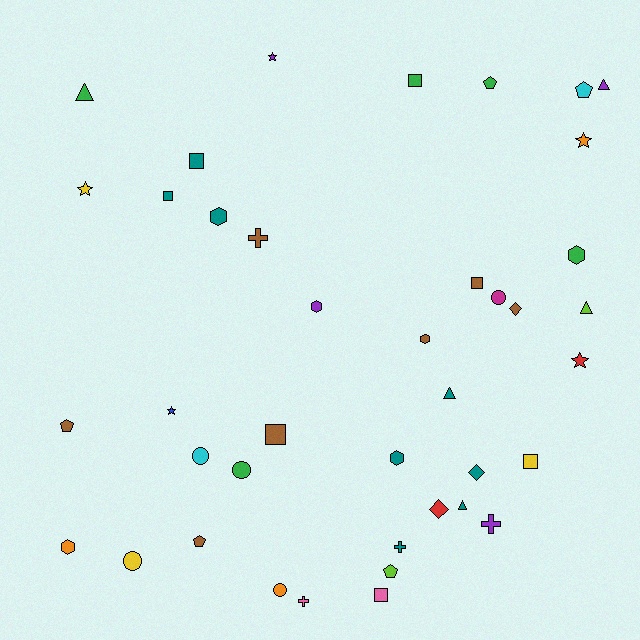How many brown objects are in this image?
There are 7 brown objects.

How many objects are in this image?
There are 40 objects.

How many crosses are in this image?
There are 4 crosses.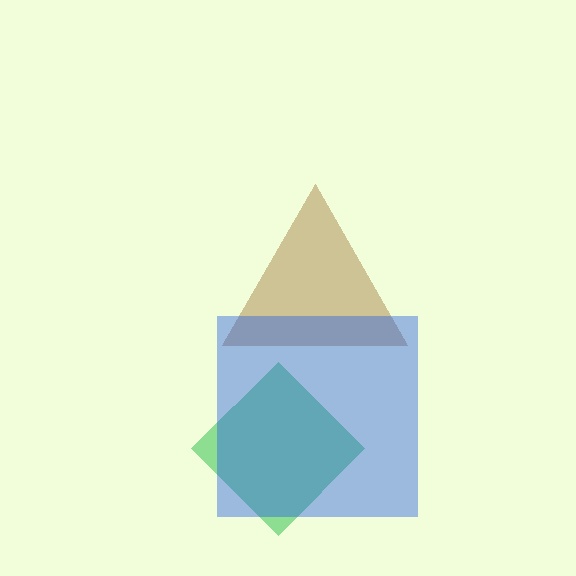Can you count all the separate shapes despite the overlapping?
Yes, there are 3 separate shapes.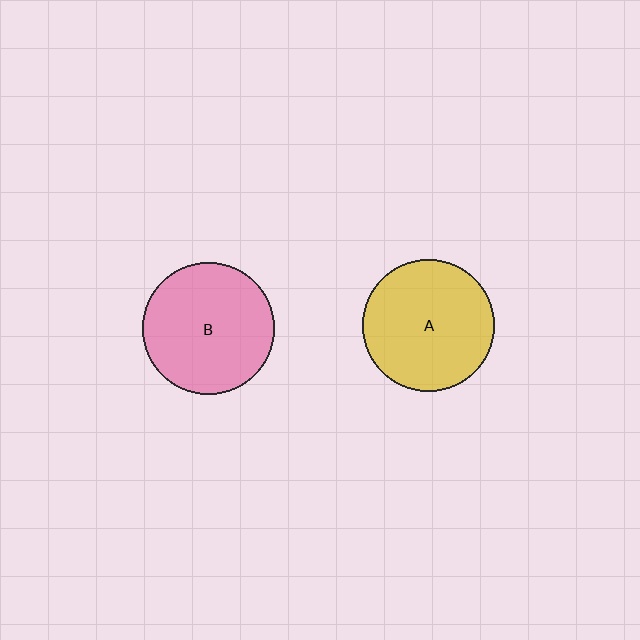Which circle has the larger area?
Circle A (yellow).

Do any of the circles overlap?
No, none of the circles overlap.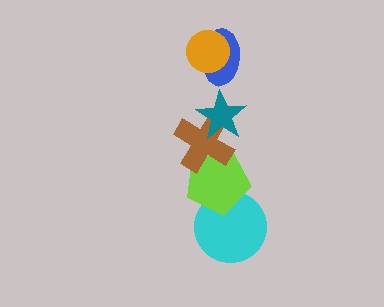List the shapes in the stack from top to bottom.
From top to bottom: the orange circle, the blue ellipse, the teal star, the brown cross, the lime pentagon, the cyan circle.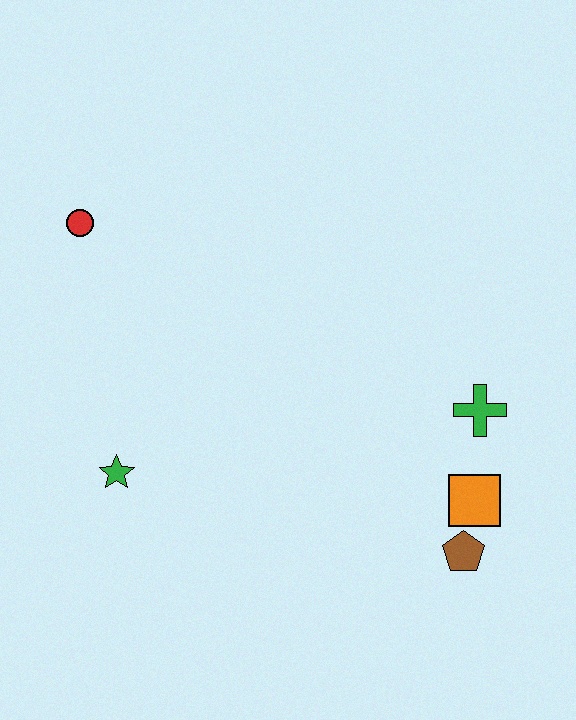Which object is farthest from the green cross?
The red circle is farthest from the green cross.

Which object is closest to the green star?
The red circle is closest to the green star.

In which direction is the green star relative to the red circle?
The green star is below the red circle.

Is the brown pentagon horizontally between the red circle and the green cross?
Yes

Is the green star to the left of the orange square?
Yes